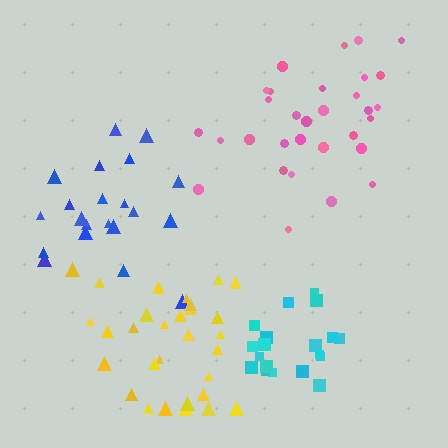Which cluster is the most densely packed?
Yellow.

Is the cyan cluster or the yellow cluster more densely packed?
Yellow.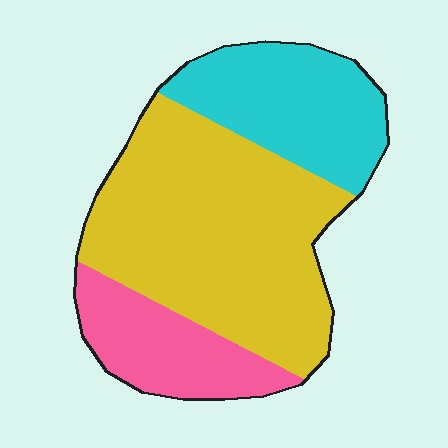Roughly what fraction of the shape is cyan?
Cyan covers about 25% of the shape.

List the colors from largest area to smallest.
From largest to smallest: yellow, cyan, pink.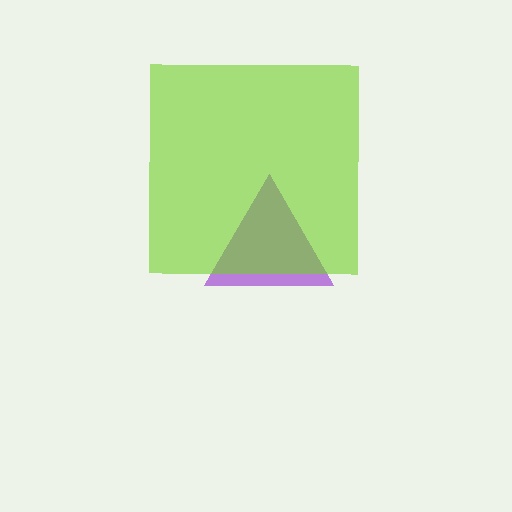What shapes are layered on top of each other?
The layered shapes are: a purple triangle, a lime square.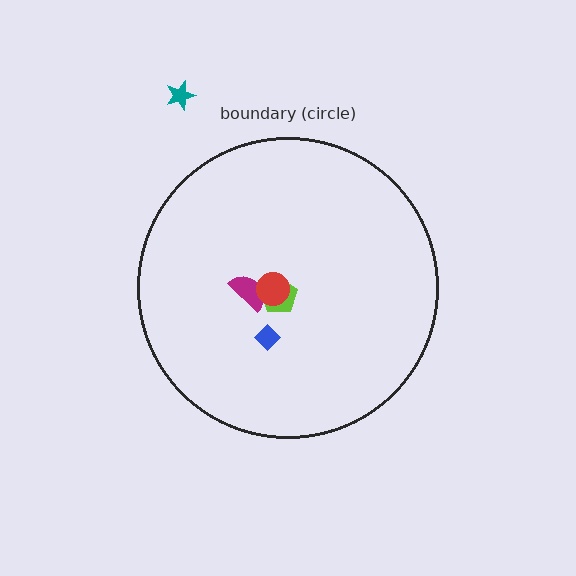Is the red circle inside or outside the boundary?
Inside.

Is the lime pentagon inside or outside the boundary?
Inside.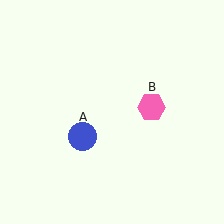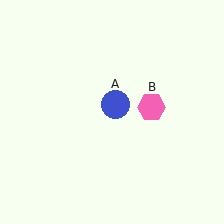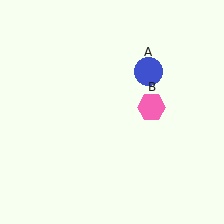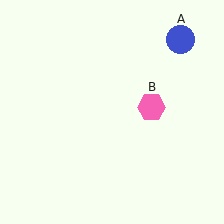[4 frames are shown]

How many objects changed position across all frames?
1 object changed position: blue circle (object A).